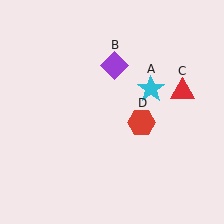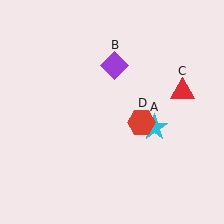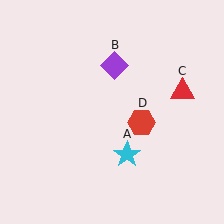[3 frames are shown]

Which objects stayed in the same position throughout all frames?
Purple diamond (object B) and red triangle (object C) and red hexagon (object D) remained stationary.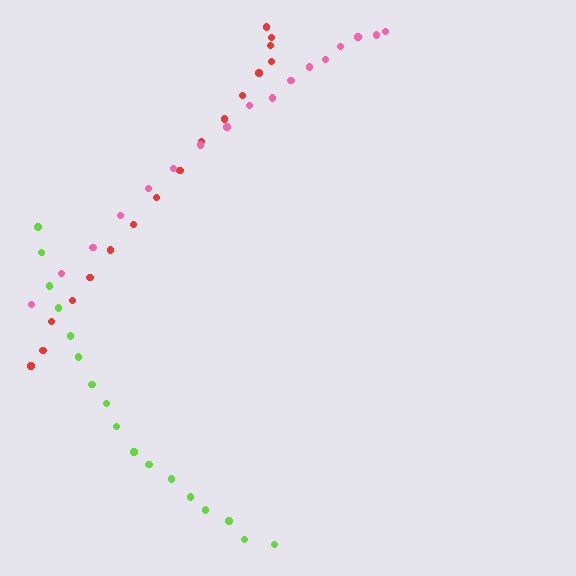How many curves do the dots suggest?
There are 3 distinct paths.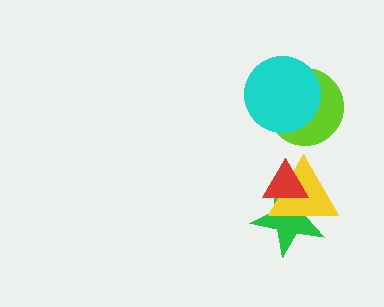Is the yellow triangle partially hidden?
Yes, it is partially covered by another shape.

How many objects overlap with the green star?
2 objects overlap with the green star.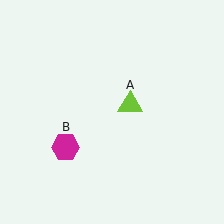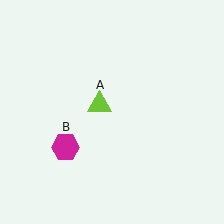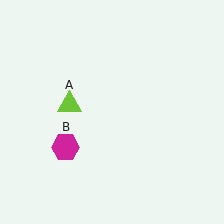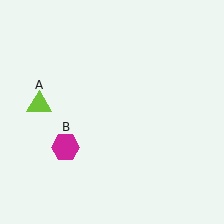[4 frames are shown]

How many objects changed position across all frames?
1 object changed position: lime triangle (object A).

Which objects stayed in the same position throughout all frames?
Magenta hexagon (object B) remained stationary.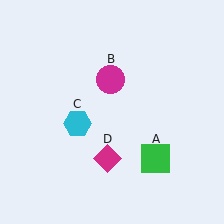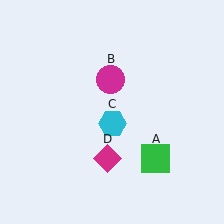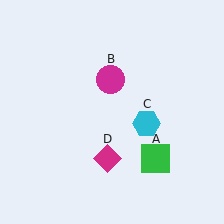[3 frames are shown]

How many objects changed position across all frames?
1 object changed position: cyan hexagon (object C).